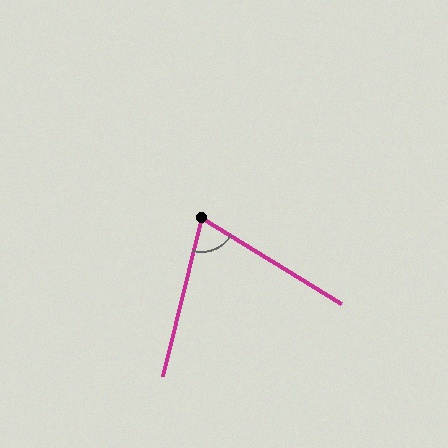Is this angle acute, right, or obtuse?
It is acute.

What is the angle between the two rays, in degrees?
Approximately 72 degrees.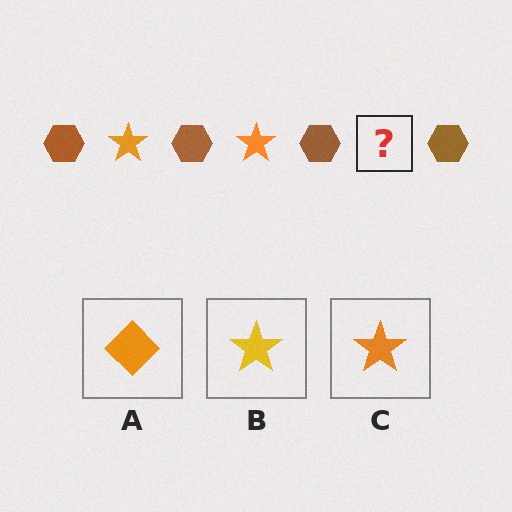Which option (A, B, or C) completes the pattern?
C.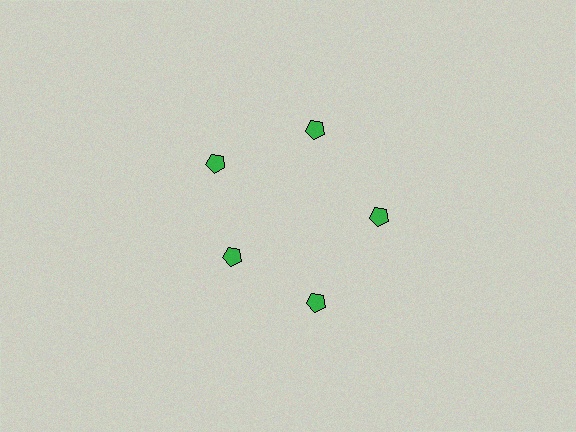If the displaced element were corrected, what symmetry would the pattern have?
It would have 5-fold rotational symmetry — the pattern would map onto itself every 72 degrees.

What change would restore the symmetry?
The symmetry would be restored by moving it outward, back onto the ring so that all 5 pentagons sit at equal angles and equal distance from the center.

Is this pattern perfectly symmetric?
No. The 5 green pentagons are arranged in a ring, but one element near the 8 o'clock position is pulled inward toward the center, breaking the 5-fold rotational symmetry.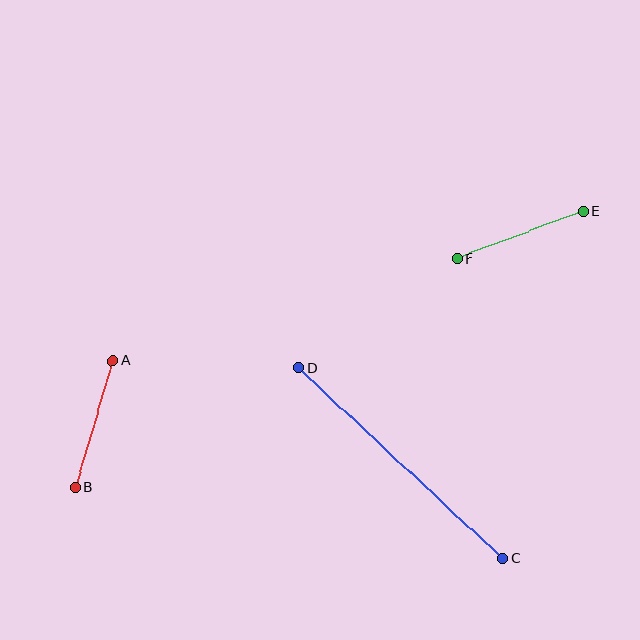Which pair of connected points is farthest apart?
Points C and D are farthest apart.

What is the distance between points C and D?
The distance is approximately 279 pixels.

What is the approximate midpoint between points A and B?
The midpoint is at approximately (94, 424) pixels.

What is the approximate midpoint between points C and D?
The midpoint is at approximately (401, 463) pixels.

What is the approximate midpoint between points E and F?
The midpoint is at approximately (520, 235) pixels.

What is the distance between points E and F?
The distance is approximately 135 pixels.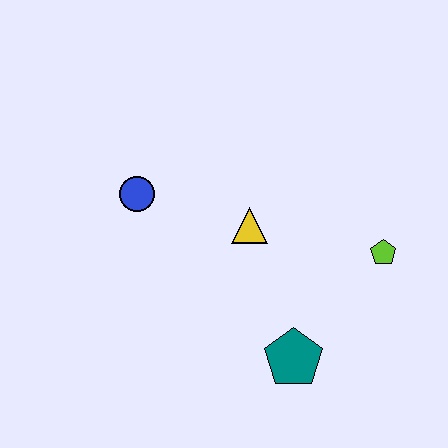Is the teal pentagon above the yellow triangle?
No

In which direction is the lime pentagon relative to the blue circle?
The lime pentagon is to the right of the blue circle.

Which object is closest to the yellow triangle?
The blue circle is closest to the yellow triangle.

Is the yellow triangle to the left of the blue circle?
No